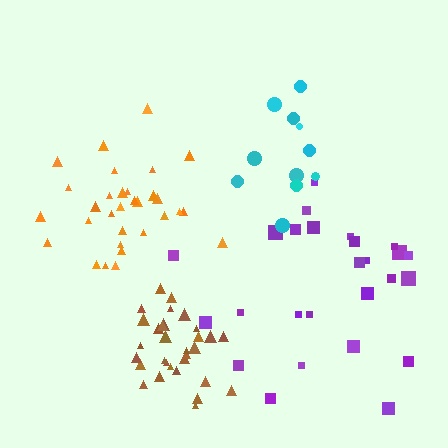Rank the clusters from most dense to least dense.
brown, orange, cyan, purple.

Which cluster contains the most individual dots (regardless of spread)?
Orange (31).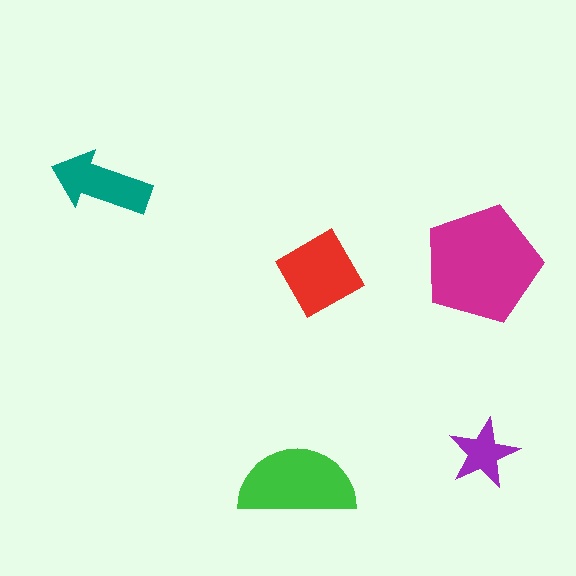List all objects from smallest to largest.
The purple star, the teal arrow, the red square, the green semicircle, the magenta pentagon.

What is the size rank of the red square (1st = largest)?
3rd.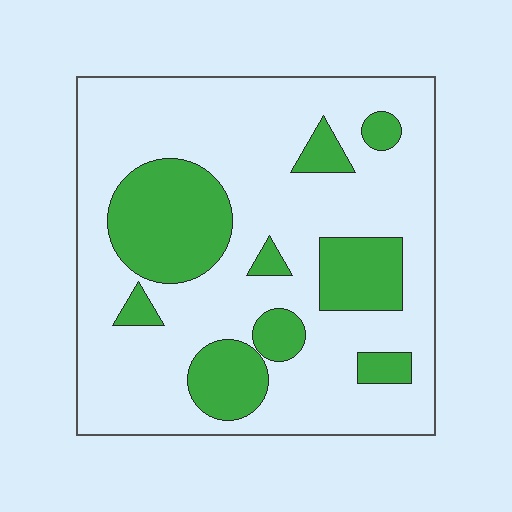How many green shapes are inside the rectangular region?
9.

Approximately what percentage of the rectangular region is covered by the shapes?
Approximately 25%.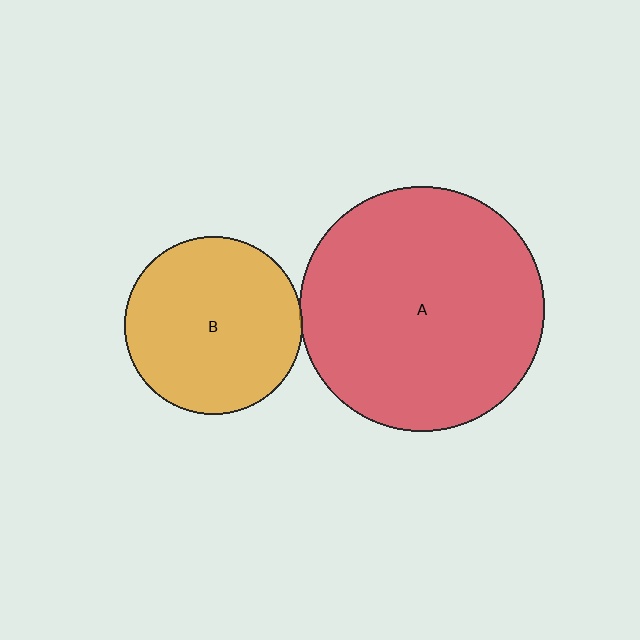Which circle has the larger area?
Circle A (red).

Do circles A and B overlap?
Yes.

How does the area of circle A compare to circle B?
Approximately 1.9 times.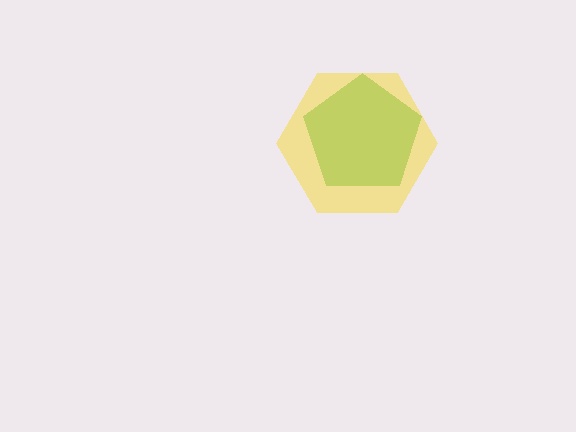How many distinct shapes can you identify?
There are 2 distinct shapes: a green pentagon, a yellow hexagon.